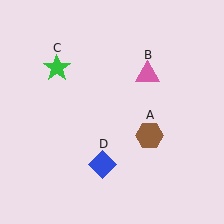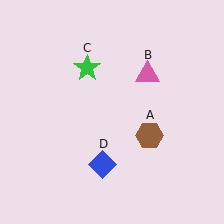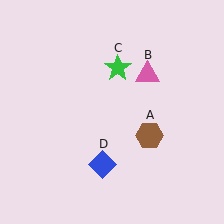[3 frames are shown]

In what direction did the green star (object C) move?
The green star (object C) moved right.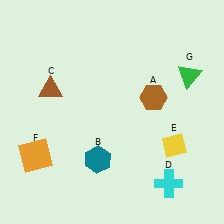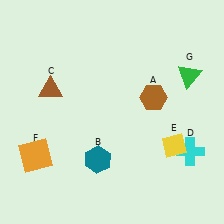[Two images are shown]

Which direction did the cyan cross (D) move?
The cyan cross (D) moved up.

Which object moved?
The cyan cross (D) moved up.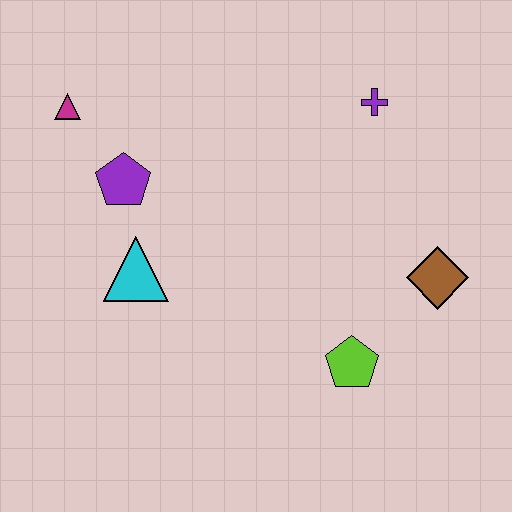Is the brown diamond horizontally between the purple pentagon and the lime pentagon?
No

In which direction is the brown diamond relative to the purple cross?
The brown diamond is below the purple cross.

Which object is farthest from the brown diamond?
The magenta triangle is farthest from the brown diamond.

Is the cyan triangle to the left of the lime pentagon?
Yes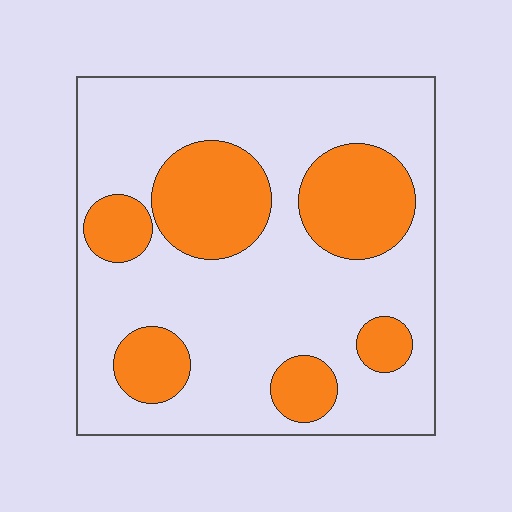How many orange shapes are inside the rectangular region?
6.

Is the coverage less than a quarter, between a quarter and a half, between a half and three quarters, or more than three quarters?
Between a quarter and a half.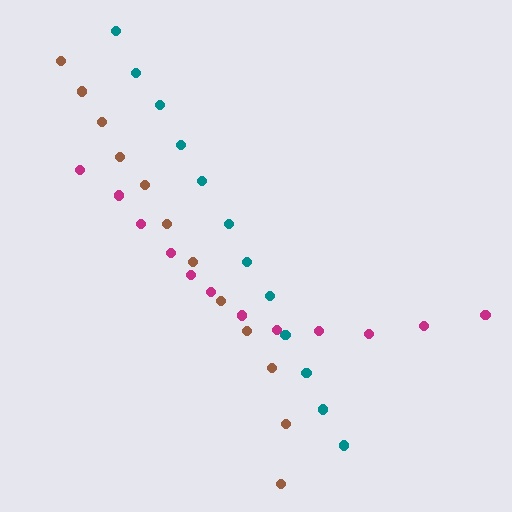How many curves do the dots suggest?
There are 3 distinct paths.